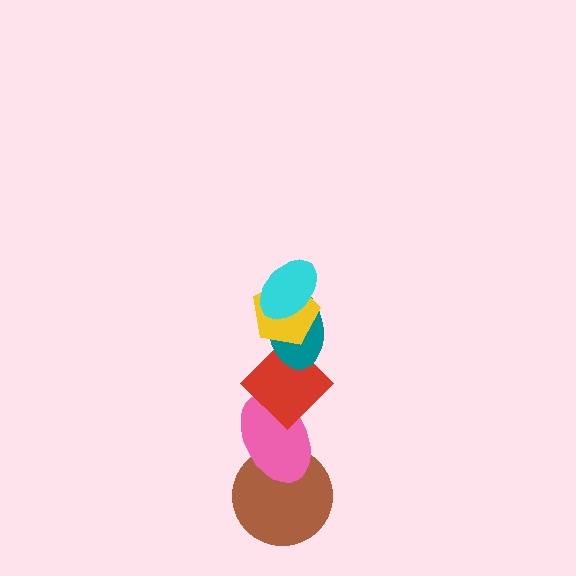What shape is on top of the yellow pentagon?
The cyan ellipse is on top of the yellow pentagon.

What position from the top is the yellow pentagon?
The yellow pentagon is 2nd from the top.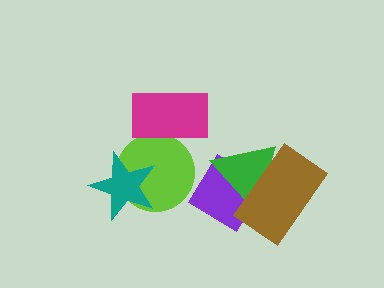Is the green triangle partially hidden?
Yes, it is partially covered by another shape.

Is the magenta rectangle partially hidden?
No, no other shape covers it.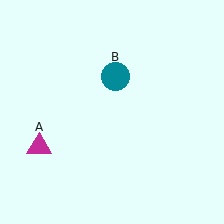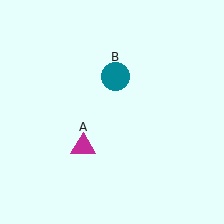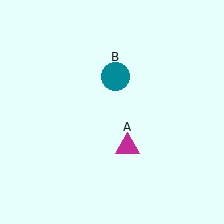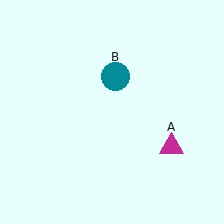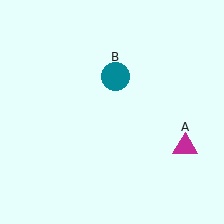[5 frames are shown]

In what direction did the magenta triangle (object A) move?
The magenta triangle (object A) moved right.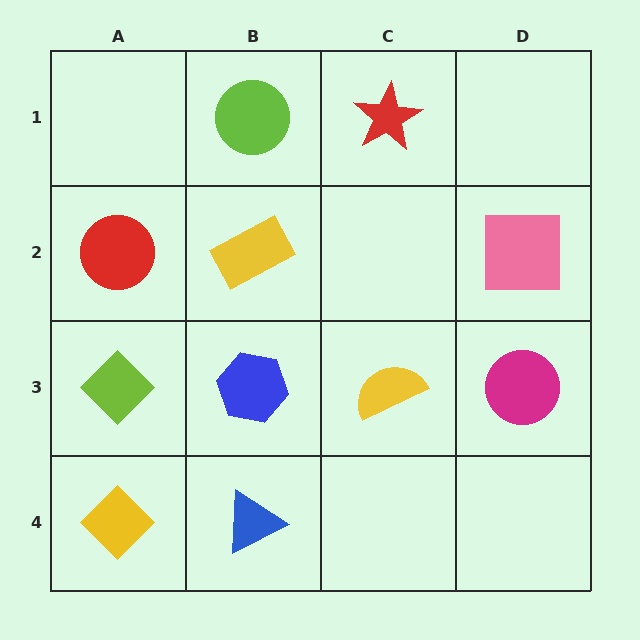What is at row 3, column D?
A magenta circle.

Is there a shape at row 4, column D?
No, that cell is empty.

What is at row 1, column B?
A lime circle.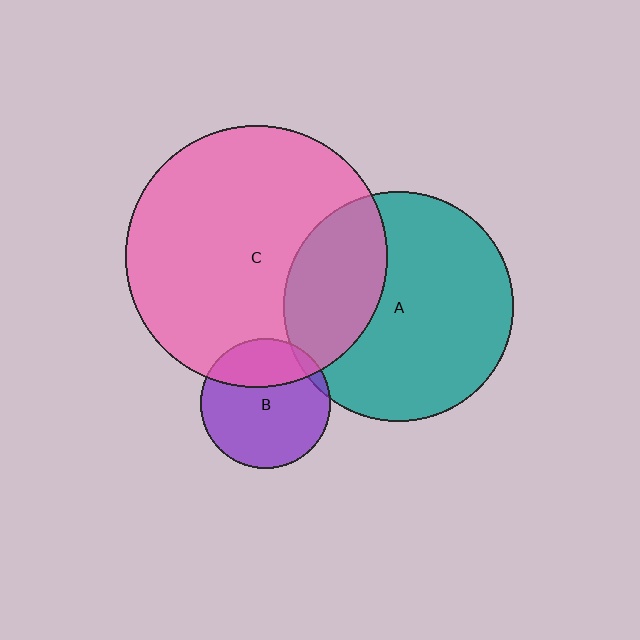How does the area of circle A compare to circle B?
Approximately 3.1 times.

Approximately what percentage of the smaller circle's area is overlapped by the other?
Approximately 5%.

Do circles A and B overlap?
Yes.